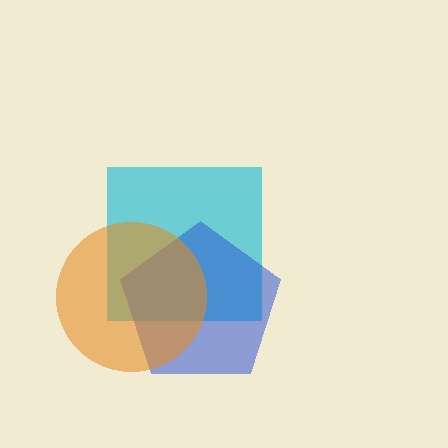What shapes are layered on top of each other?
The layered shapes are: a cyan square, a blue pentagon, an orange circle.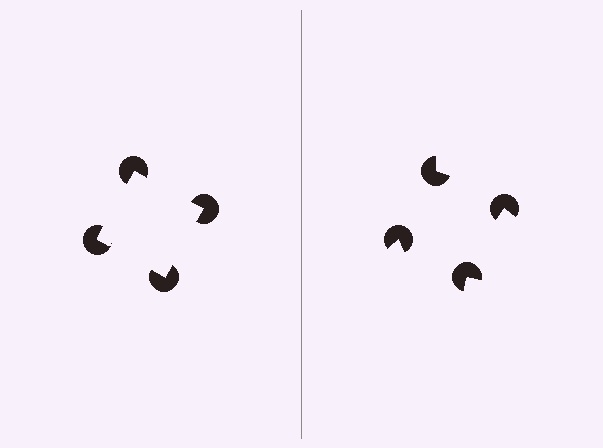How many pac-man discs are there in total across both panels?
8 — 4 on each side.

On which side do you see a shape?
An illusory square appears on the left side. On the right side the wedge cuts are rotated, so no coherent shape forms.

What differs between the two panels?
The pac-man discs are positioned identically on both sides; only the wedge orientations differ. On the left they align to a square; on the right they are misaligned.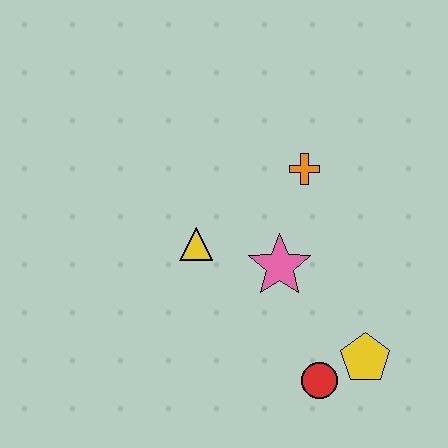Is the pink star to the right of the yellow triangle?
Yes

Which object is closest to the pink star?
The yellow triangle is closest to the pink star.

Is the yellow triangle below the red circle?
No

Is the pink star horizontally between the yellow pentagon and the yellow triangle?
Yes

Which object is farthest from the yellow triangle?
The yellow pentagon is farthest from the yellow triangle.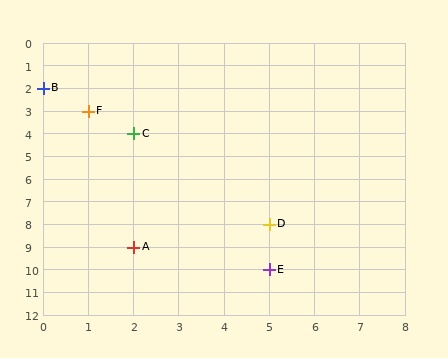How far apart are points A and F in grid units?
Points A and F are 1 column and 6 rows apart (about 6.1 grid units diagonally).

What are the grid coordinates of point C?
Point C is at grid coordinates (2, 4).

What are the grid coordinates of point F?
Point F is at grid coordinates (1, 3).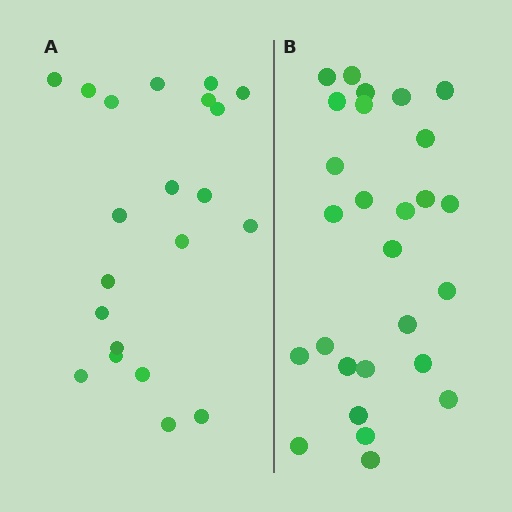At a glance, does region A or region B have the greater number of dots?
Region B (the right region) has more dots.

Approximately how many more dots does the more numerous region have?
Region B has about 6 more dots than region A.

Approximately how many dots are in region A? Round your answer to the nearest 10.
About 20 dots. (The exact count is 21, which rounds to 20.)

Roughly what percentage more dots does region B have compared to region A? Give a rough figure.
About 30% more.